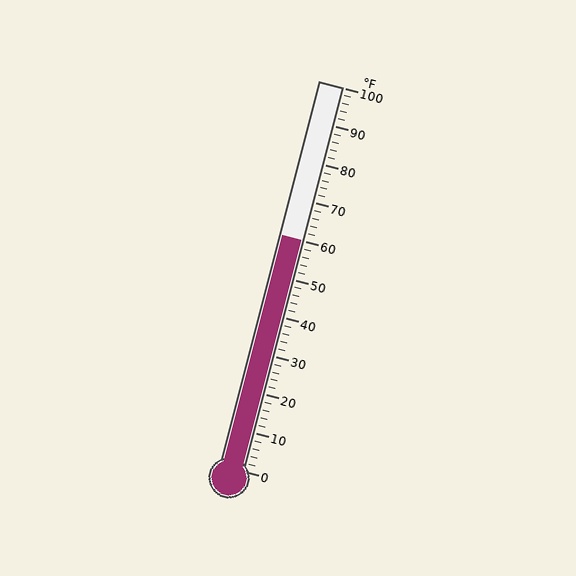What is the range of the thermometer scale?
The thermometer scale ranges from 0°F to 100°F.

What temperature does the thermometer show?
The thermometer shows approximately 60°F.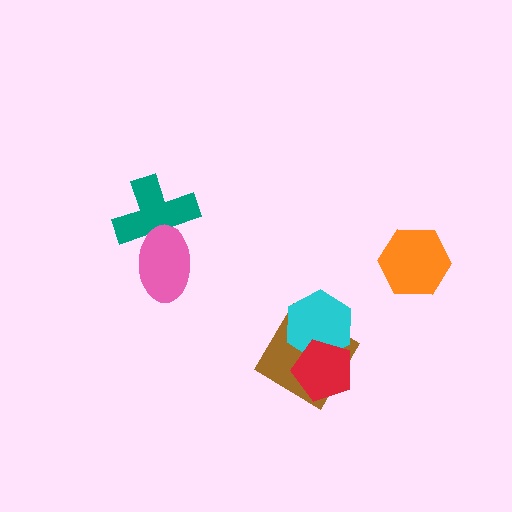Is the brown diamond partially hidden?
Yes, it is partially covered by another shape.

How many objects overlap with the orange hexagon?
0 objects overlap with the orange hexagon.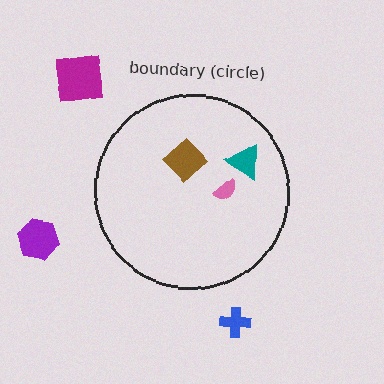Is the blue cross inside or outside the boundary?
Outside.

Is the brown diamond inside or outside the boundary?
Inside.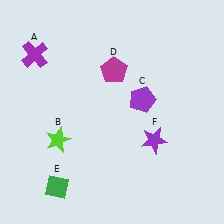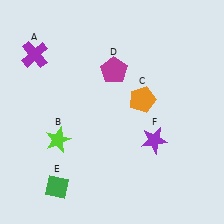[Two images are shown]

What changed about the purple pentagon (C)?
In Image 1, C is purple. In Image 2, it changed to orange.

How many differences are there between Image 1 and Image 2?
There is 1 difference between the two images.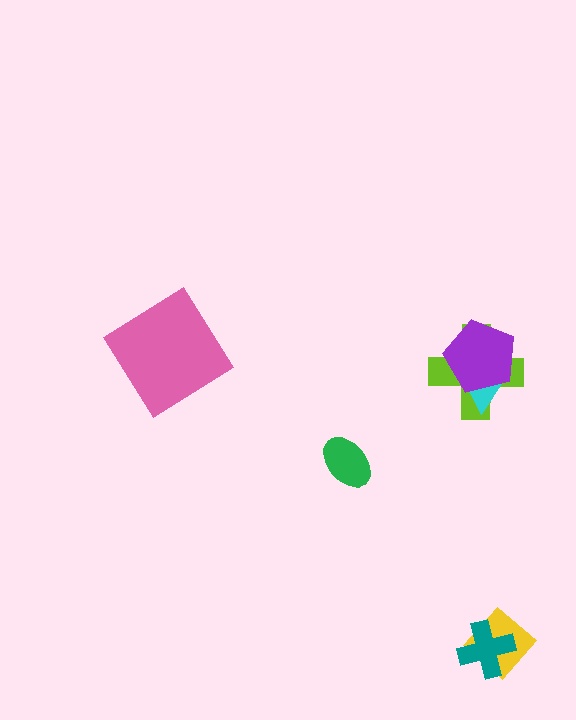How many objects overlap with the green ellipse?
0 objects overlap with the green ellipse.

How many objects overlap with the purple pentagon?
2 objects overlap with the purple pentagon.